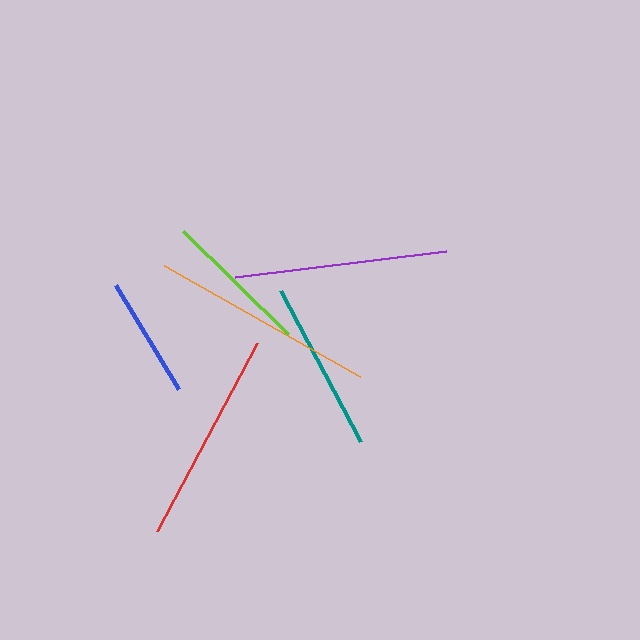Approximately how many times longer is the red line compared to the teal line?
The red line is approximately 1.2 times the length of the teal line.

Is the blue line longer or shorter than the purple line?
The purple line is longer than the blue line.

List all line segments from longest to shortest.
From longest to shortest: orange, red, purple, teal, lime, blue.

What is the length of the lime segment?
The lime segment is approximately 147 pixels long.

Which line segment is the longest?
The orange line is the longest at approximately 224 pixels.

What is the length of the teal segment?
The teal segment is approximately 171 pixels long.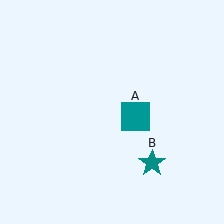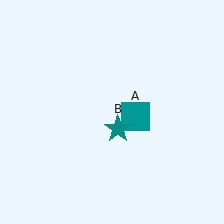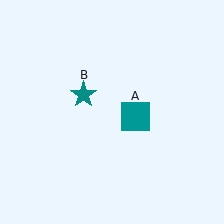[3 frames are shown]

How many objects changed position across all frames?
1 object changed position: teal star (object B).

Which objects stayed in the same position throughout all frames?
Teal square (object A) remained stationary.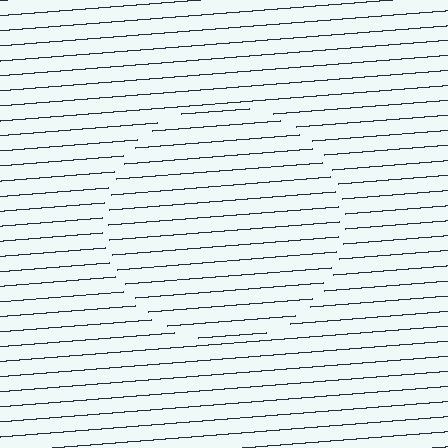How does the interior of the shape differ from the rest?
The interior of the shape contains the same grating, shifted by half a period — the contour is defined by the phase discontinuity where line-ends from the inner and outer gratings abut.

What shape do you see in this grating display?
An illusory circle. The interior of the shape contains the same grating, shifted by half a period — the contour is defined by the phase discontinuity where line-ends from the inner and outer gratings abut.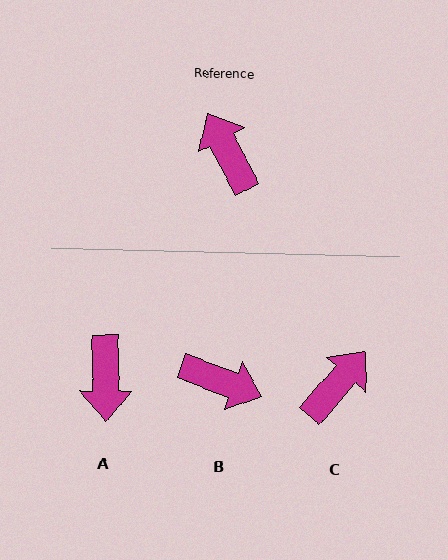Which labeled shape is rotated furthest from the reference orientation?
A, about 153 degrees away.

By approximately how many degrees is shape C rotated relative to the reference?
Approximately 69 degrees clockwise.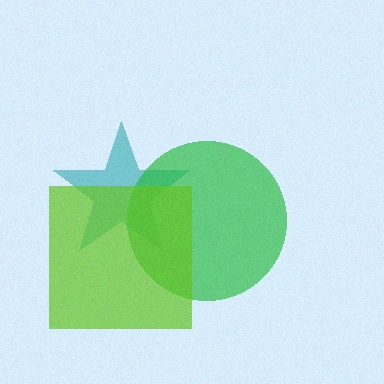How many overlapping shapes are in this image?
There are 3 overlapping shapes in the image.